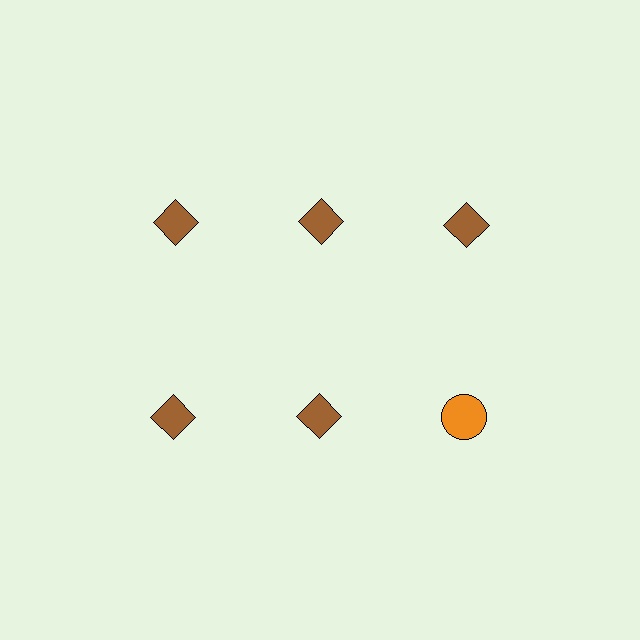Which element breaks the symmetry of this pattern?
The orange circle in the second row, center column breaks the symmetry. All other shapes are brown diamonds.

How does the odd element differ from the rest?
It differs in both color (orange instead of brown) and shape (circle instead of diamond).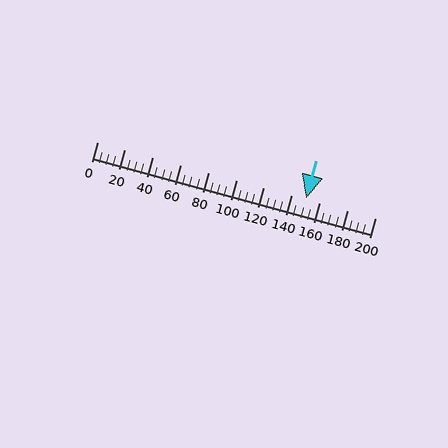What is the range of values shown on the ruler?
The ruler shows values from 0 to 200.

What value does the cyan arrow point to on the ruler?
The cyan arrow points to approximately 150.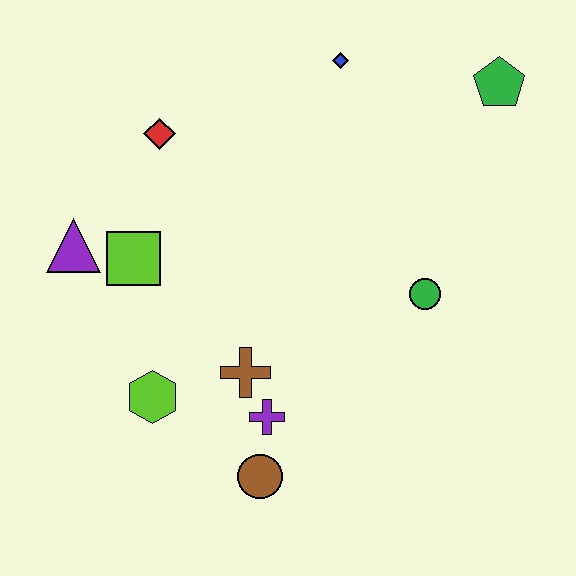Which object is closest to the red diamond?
The lime square is closest to the red diamond.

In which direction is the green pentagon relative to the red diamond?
The green pentagon is to the right of the red diamond.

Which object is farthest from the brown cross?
The green pentagon is farthest from the brown cross.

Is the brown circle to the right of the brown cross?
Yes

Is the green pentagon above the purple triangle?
Yes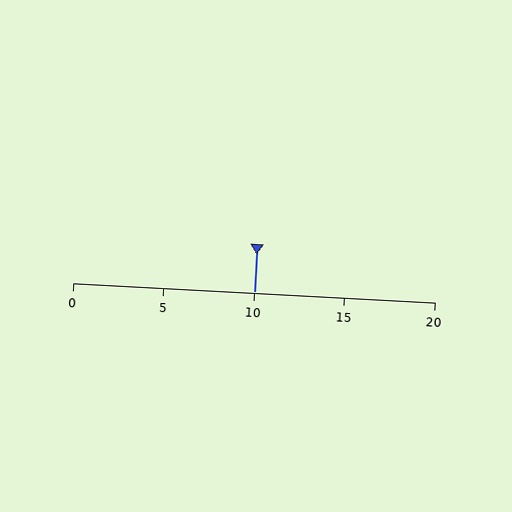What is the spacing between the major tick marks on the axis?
The major ticks are spaced 5 apart.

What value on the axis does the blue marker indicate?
The marker indicates approximately 10.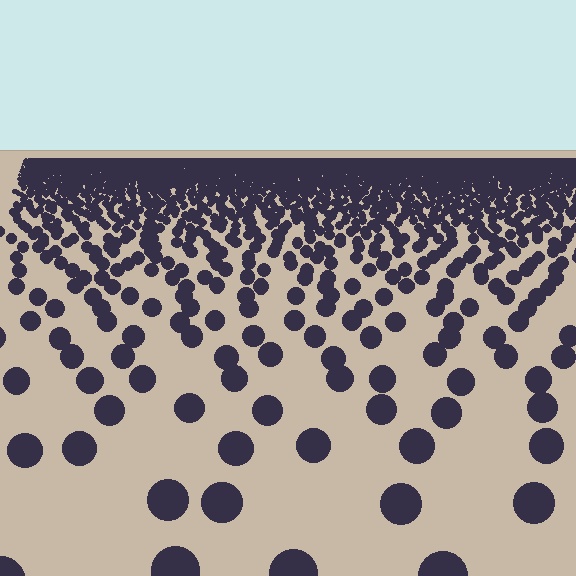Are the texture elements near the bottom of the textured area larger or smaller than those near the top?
Larger. Near the bottom, elements are closer to the viewer and appear at a bigger on-screen size.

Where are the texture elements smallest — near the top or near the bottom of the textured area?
Near the top.